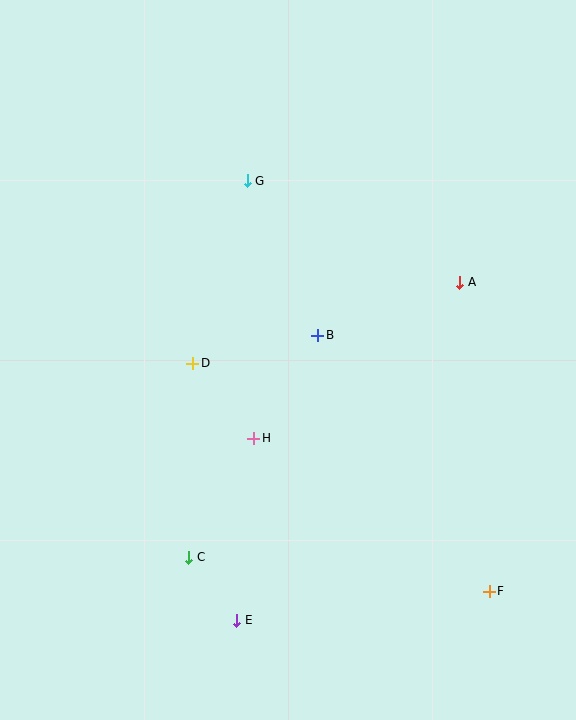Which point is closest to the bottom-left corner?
Point C is closest to the bottom-left corner.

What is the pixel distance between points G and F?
The distance between G and F is 476 pixels.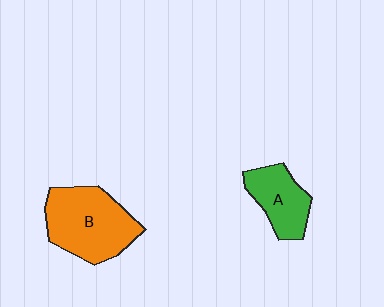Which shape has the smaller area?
Shape A (green).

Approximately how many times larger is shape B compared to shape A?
Approximately 1.7 times.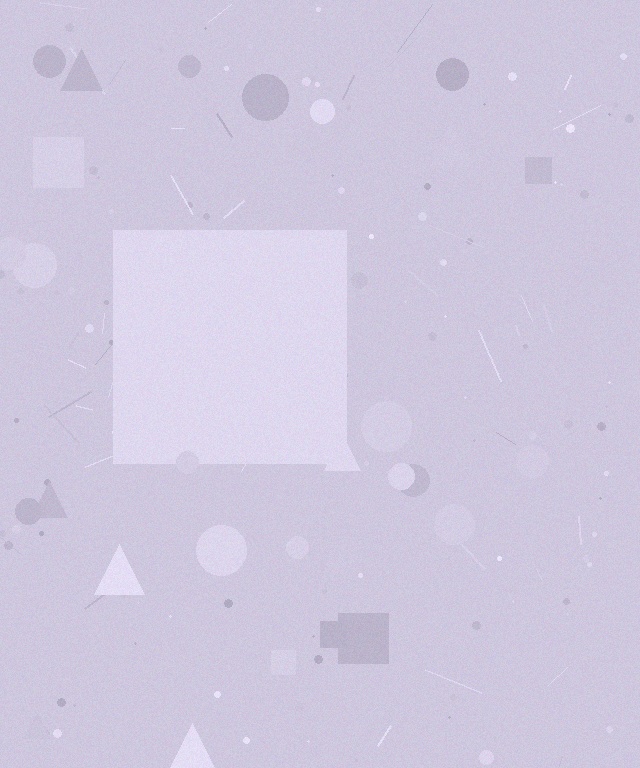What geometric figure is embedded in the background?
A square is embedded in the background.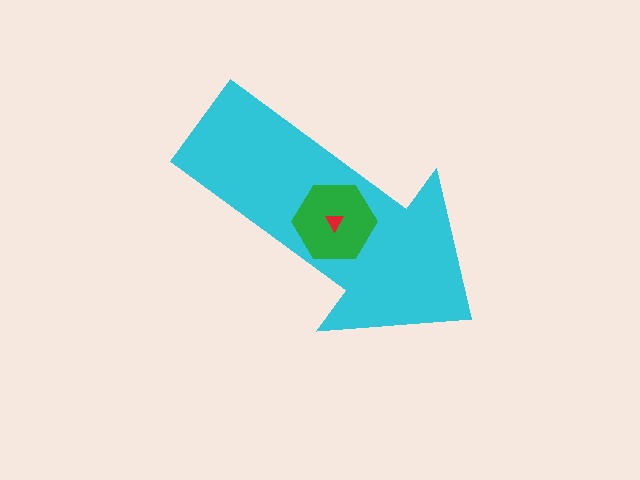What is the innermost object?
The red triangle.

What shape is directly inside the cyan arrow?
The green hexagon.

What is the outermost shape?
The cyan arrow.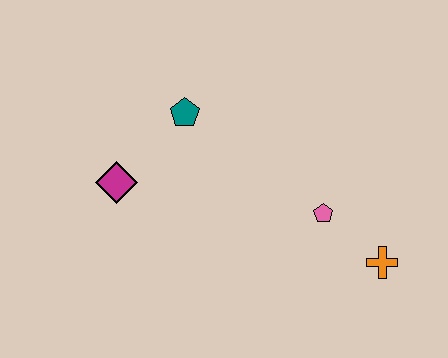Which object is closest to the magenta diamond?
The teal pentagon is closest to the magenta diamond.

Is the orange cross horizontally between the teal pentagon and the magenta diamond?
No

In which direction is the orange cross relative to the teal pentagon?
The orange cross is to the right of the teal pentagon.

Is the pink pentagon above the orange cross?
Yes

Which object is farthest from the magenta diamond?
The orange cross is farthest from the magenta diamond.